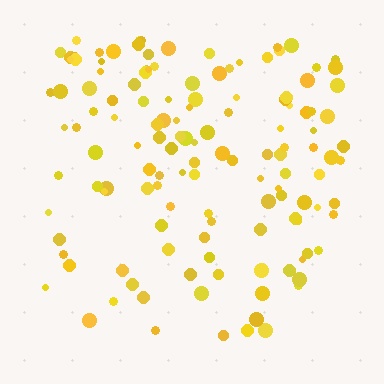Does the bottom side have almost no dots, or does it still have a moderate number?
Still a moderate number, just noticeably fewer than the top.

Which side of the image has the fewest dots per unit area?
The bottom.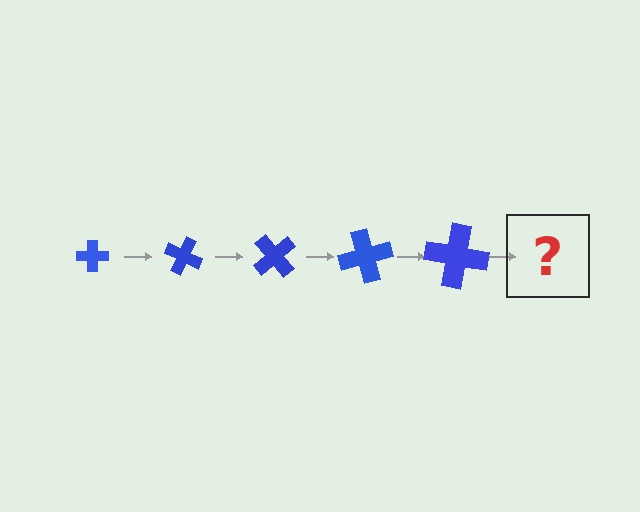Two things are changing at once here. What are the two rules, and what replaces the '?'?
The two rules are that the cross grows larger each step and it rotates 25 degrees each step. The '?' should be a cross, larger than the previous one and rotated 125 degrees from the start.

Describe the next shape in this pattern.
It should be a cross, larger than the previous one and rotated 125 degrees from the start.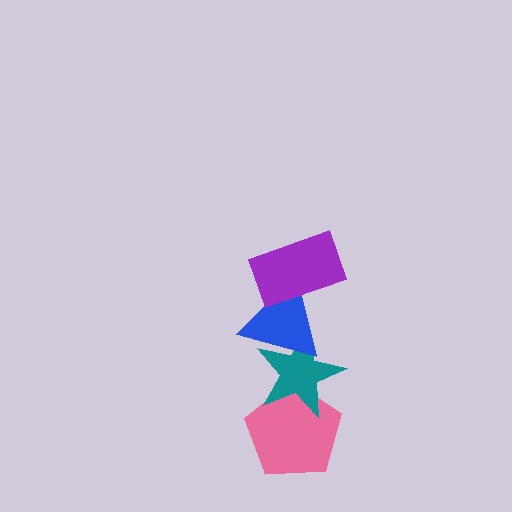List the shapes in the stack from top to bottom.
From top to bottom: the purple rectangle, the blue triangle, the teal star, the pink pentagon.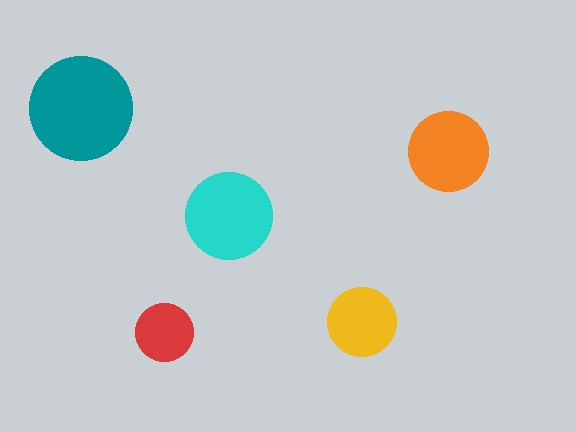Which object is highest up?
The teal circle is topmost.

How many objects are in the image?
There are 5 objects in the image.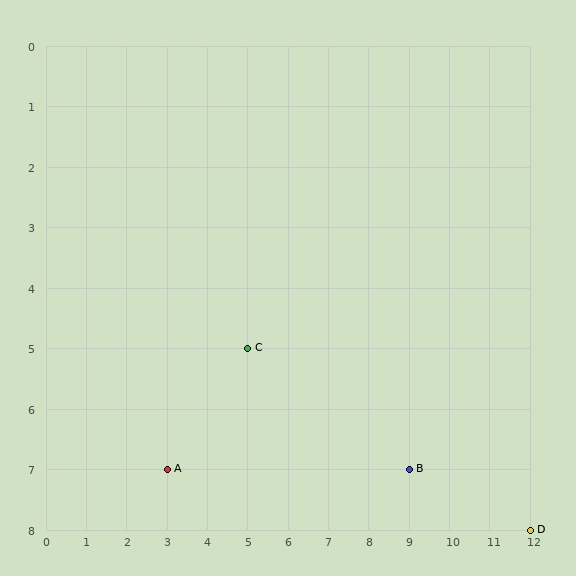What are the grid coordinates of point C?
Point C is at grid coordinates (5, 5).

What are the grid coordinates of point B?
Point B is at grid coordinates (9, 7).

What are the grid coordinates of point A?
Point A is at grid coordinates (3, 7).